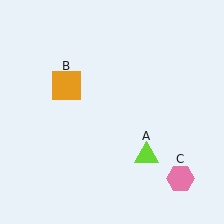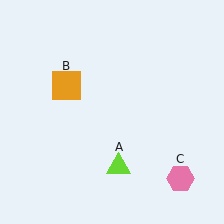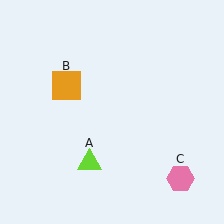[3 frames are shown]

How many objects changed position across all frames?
1 object changed position: lime triangle (object A).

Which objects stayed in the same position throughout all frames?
Orange square (object B) and pink hexagon (object C) remained stationary.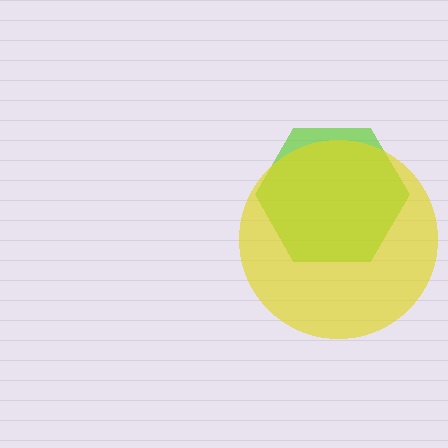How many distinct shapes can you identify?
There are 2 distinct shapes: a lime hexagon, a yellow circle.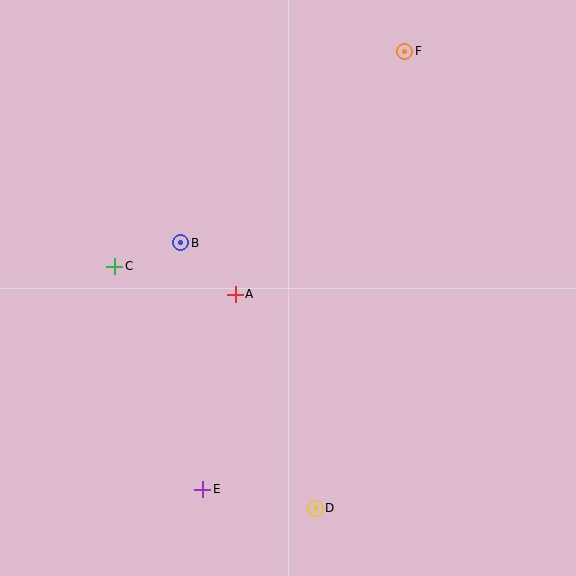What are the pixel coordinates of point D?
Point D is at (315, 508).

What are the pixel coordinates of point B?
Point B is at (181, 243).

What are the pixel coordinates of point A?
Point A is at (235, 294).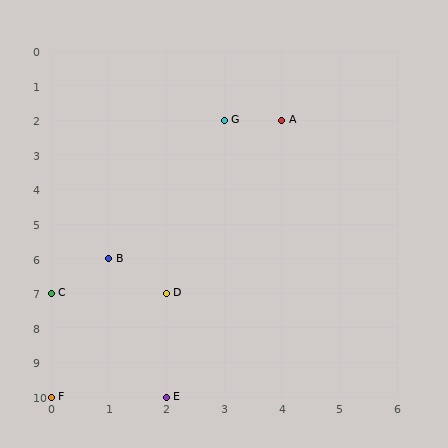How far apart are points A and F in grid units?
Points A and F are 4 columns and 8 rows apart (about 8.9 grid units diagonally).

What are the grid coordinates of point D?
Point D is at grid coordinates (2, 7).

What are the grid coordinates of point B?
Point B is at grid coordinates (1, 6).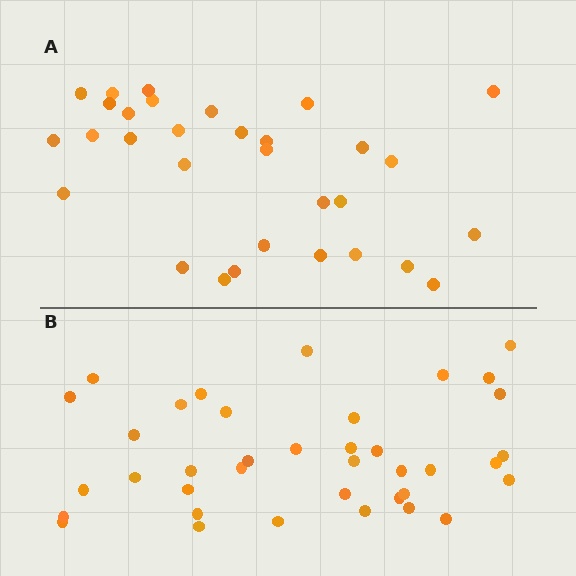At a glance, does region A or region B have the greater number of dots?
Region B (the bottom region) has more dots.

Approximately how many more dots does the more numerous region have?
Region B has roughly 8 or so more dots than region A.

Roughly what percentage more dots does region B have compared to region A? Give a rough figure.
About 25% more.